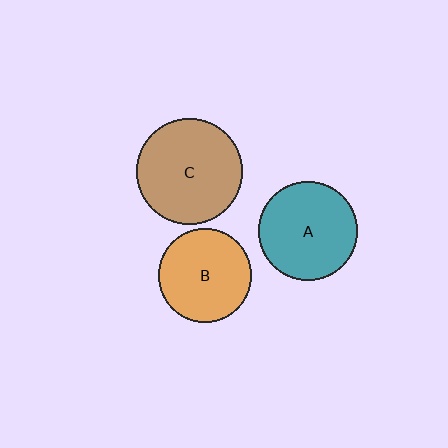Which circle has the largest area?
Circle C (brown).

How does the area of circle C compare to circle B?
Approximately 1.3 times.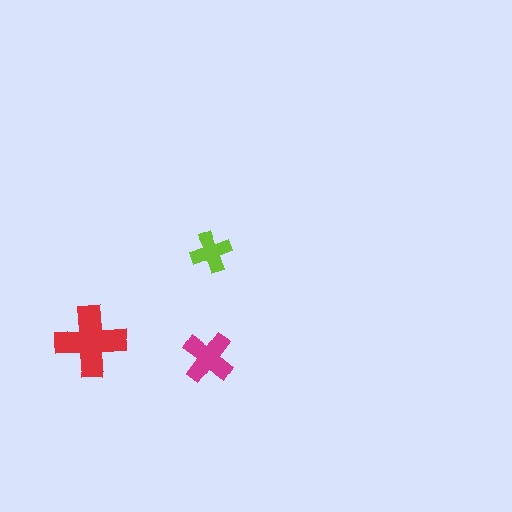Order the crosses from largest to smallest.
the red one, the magenta one, the lime one.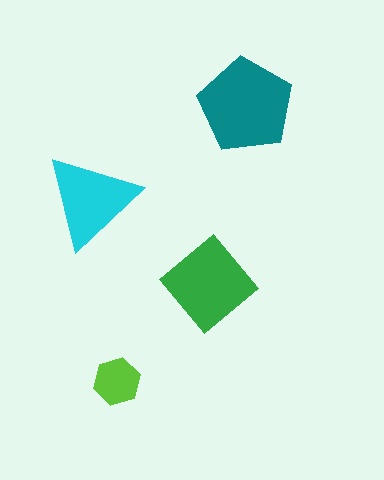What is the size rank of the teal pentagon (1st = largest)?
1st.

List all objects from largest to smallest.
The teal pentagon, the green diamond, the cyan triangle, the lime hexagon.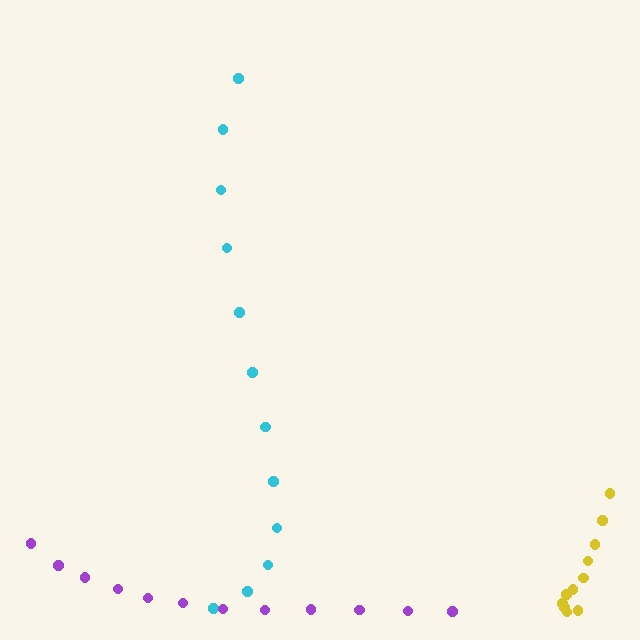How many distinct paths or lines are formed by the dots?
There are 3 distinct paths.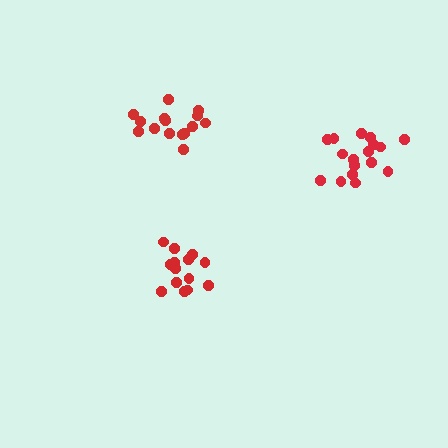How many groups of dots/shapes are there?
There are 3 groups.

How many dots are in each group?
Group 1: 15 dots, Group 2: 14 dots, Group 3: 17 dots (46 total).